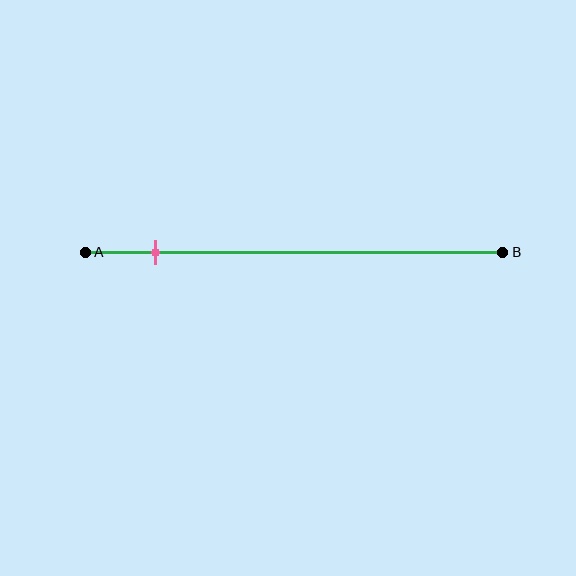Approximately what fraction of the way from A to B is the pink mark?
The pink mark is approximately 15% of the way from A to B.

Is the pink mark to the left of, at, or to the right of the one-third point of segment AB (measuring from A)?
The pink mark is to the left of the one-third point of segment AB.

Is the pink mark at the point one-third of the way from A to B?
No, the mark is at about 15% from A, not at the 33% one-third point.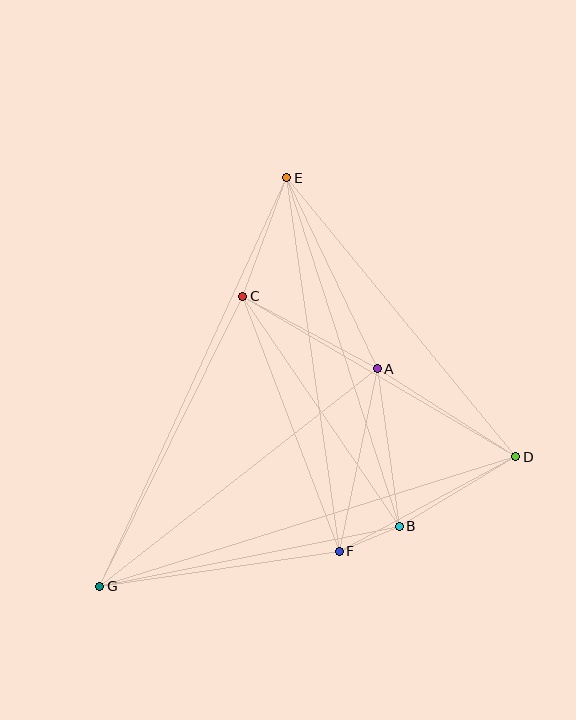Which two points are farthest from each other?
Points E and G are farthest from each other.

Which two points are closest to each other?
Points B and F are closest to each other.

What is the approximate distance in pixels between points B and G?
The distance between B and G is approximately 305 pixels.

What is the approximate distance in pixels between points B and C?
The distance between B and C is approximately 278 pixels.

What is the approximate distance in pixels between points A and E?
The distance between A and E is approximately 211 pixels.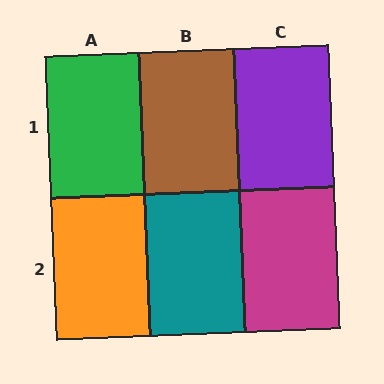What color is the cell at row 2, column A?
Orange.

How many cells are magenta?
1 cell is magenta.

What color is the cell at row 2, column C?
Magenta.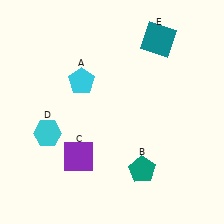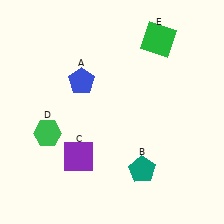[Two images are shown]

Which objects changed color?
A changed from cyan to blue. D changed from cyan to green. E changed from teal to green.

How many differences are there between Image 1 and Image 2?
There are 3 differences between the two images.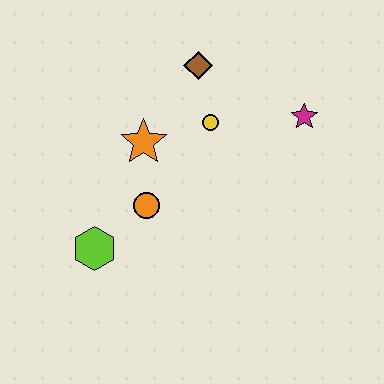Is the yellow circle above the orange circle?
Yes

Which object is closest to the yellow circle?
The brown diamond is closest to the yellow circle.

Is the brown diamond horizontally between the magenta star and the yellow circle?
No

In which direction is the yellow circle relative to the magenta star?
The yellow circle is to the left of the magenta star.